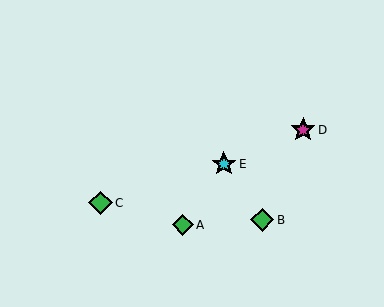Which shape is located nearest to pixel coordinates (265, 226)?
The green diamond (labeled B) at (262, 220) is nearest to that location.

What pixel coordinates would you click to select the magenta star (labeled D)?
Click at (303, 130) to select the magenta star D.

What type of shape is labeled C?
Shape C is a green diamond.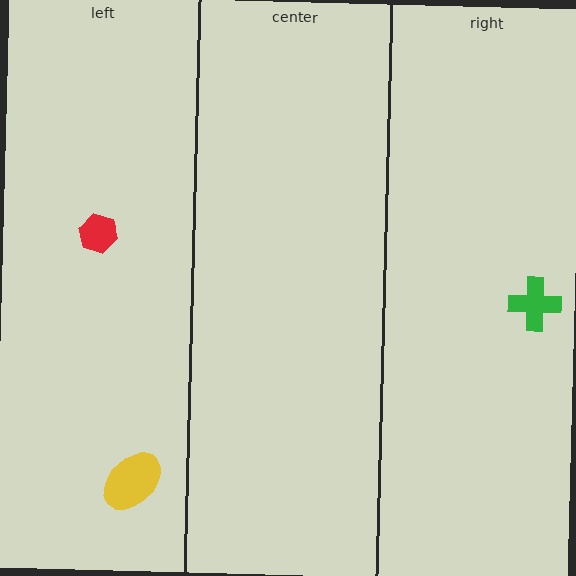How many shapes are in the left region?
2.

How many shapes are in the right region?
1.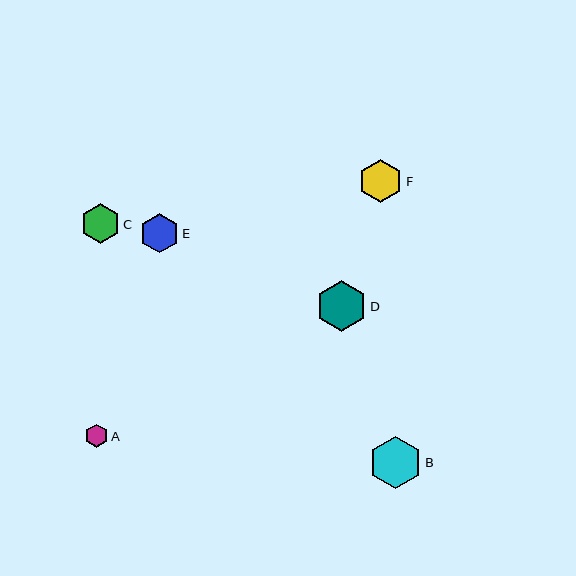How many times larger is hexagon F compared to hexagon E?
Hexagon F is approximately 1.1 times the size of hexagon E.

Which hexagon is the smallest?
Hexagon A is the smallest with a size of approximately 23 pixels.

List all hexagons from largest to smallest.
From largest to smallest: B, D, F, C, E, A.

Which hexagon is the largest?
Hexagon B is the largest with a size of approximately 52 pixels.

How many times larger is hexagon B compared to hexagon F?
Hexagon B is approximately 1.2 times the size of hexagon F.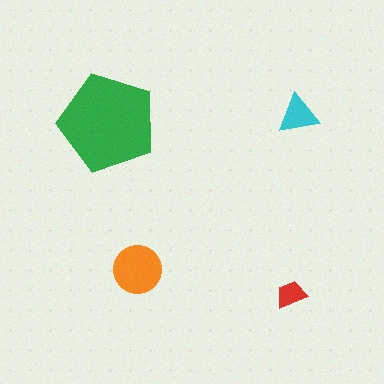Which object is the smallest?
The red trapezoid.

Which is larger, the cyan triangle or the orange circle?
The orange circle.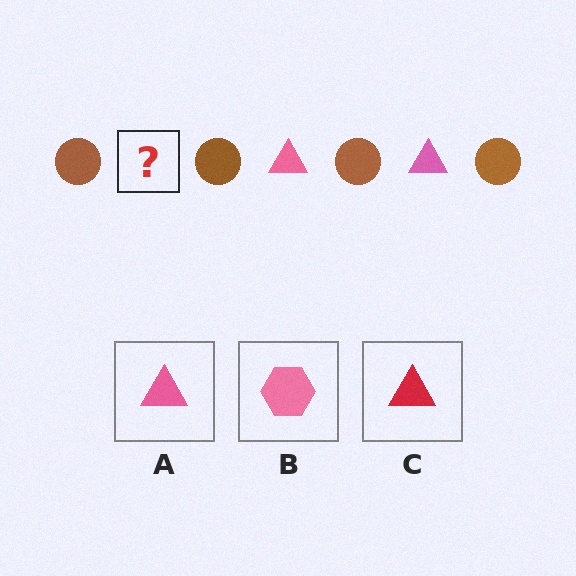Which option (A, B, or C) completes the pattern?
A.